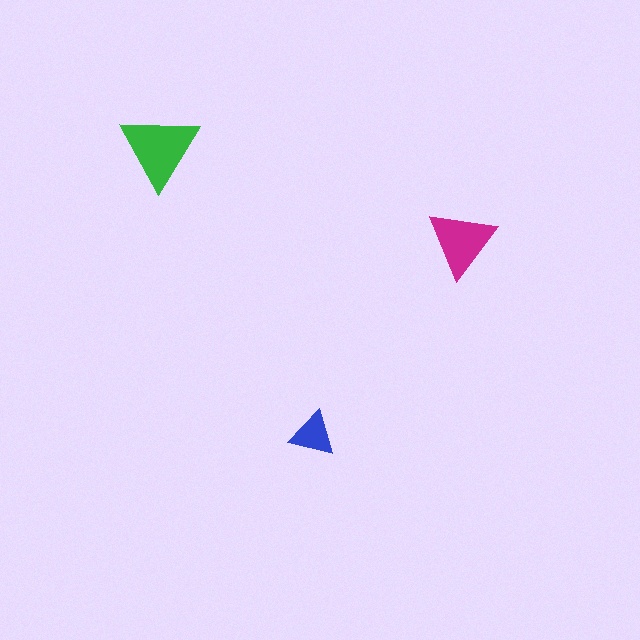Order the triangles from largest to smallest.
the green one, the magenta one, the blue one.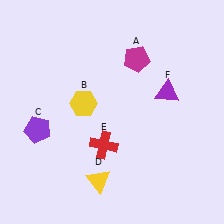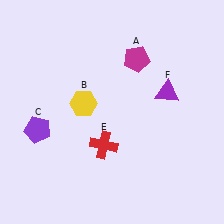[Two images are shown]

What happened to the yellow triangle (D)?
The yellow triangle (D) was removed in Image 2. It was in the bottom-left area of Image 1.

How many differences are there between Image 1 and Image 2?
There is 1 difference between the two images.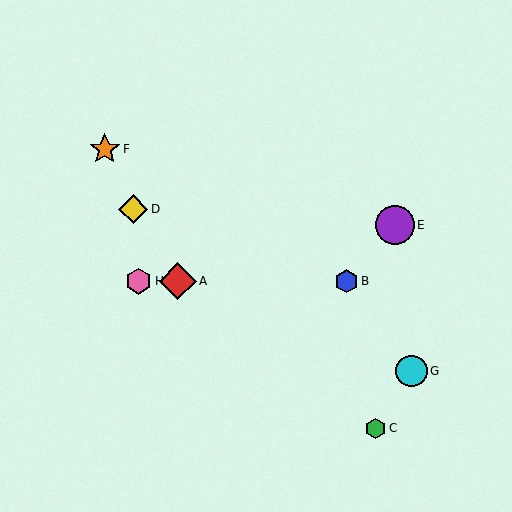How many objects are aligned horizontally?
3 objects (A, B, H) are aligned horizontally.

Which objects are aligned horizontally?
Objects A, B, H are aligned horizontally.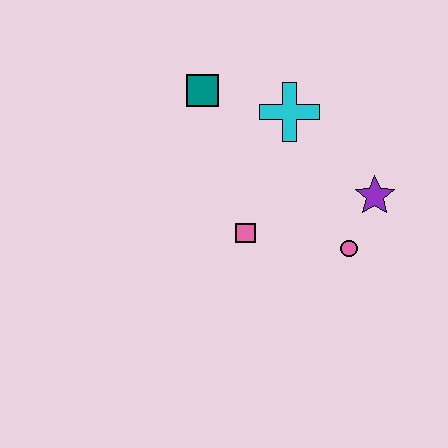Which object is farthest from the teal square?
The pink circle is farthest from the teal square.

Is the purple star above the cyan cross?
No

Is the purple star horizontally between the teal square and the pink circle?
No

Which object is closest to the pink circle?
The purple star is closest to the pink circle.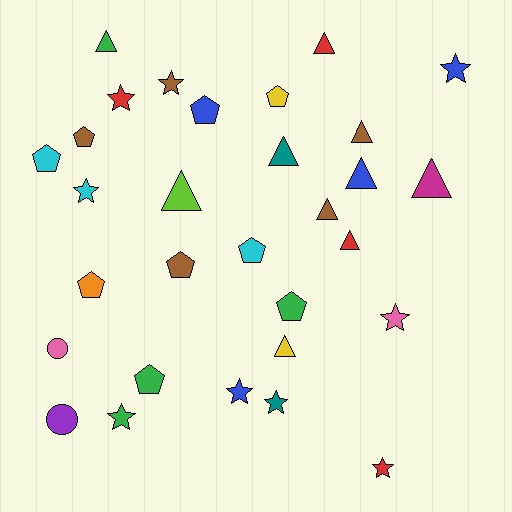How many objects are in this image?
There are 30 objects.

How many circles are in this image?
There are 2 circles.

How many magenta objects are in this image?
There is 1 magenta object.